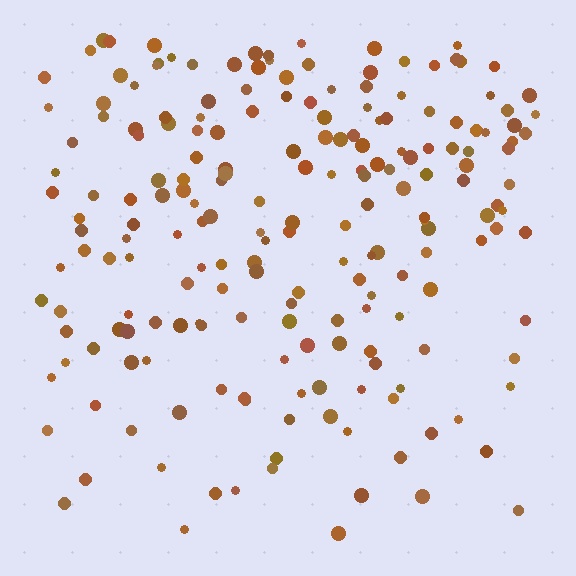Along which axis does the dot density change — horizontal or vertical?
Vertical.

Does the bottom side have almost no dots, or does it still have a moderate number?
Still a moderate number, just noticeably fewer than the top.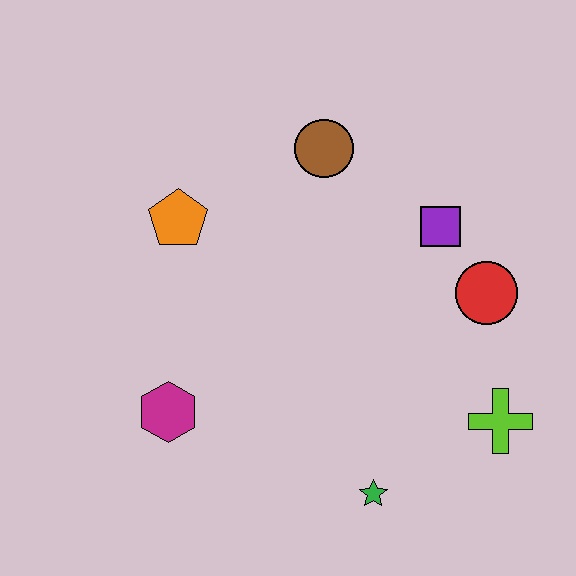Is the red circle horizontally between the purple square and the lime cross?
Yes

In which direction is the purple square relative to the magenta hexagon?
The purple square is to the right of the magenta hexagon.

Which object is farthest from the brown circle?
The green star is farthest from the brown circle.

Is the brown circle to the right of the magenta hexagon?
Yes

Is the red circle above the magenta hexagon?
Yes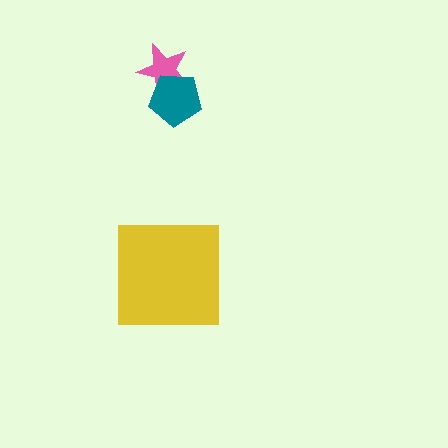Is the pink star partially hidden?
Yes, it is partially covered by another shape.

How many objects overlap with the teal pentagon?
1 object overlaps with the teal pentagon.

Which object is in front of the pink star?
The teal pentagon is in front of the pink star.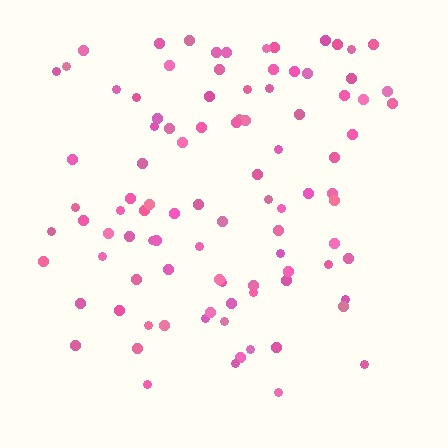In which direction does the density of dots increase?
From bottom to top, with the top side densest.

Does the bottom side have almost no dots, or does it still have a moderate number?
Still a moderate number, just noticeably fewer than the top.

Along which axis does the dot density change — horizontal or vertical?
Vertical.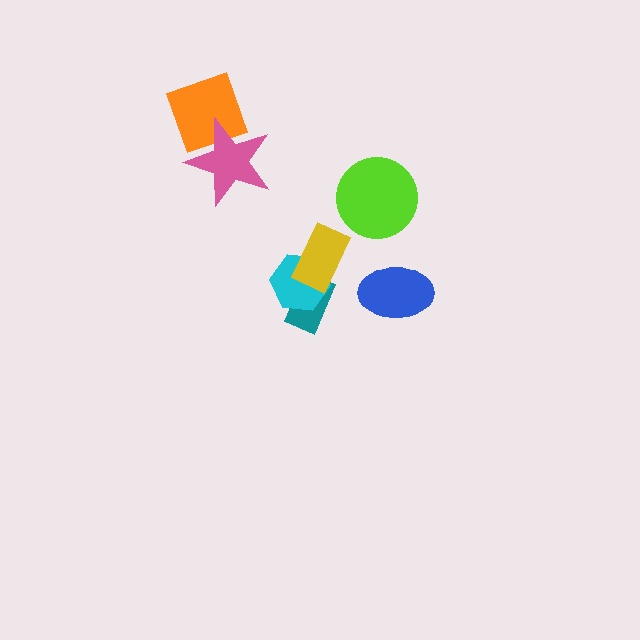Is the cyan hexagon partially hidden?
Yes, it is partially covered by another shape.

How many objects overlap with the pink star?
1 object overlaps with the pink star.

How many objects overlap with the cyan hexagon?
2 objects overlap with the cyan hexagon.